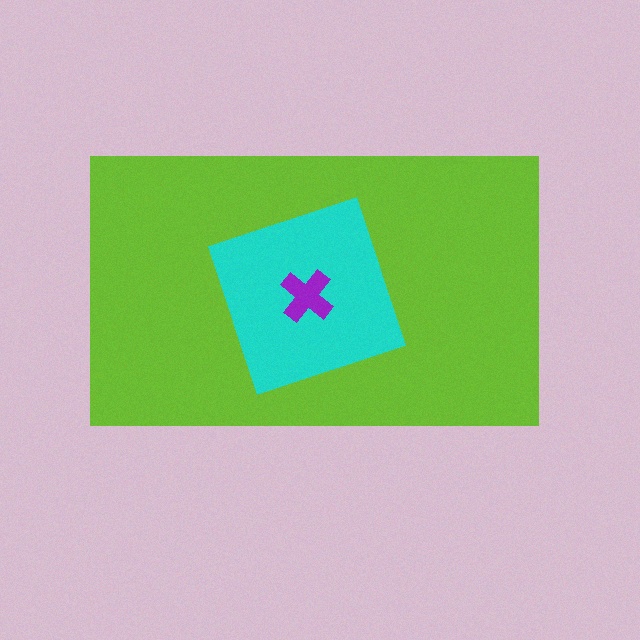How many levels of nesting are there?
3.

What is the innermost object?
The purple cross.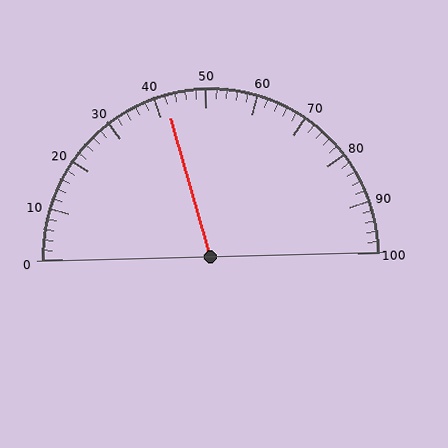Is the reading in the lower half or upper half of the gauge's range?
The reading is in the lower half of the range (0 to 100).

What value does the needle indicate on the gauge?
The needle indicates approximately 42.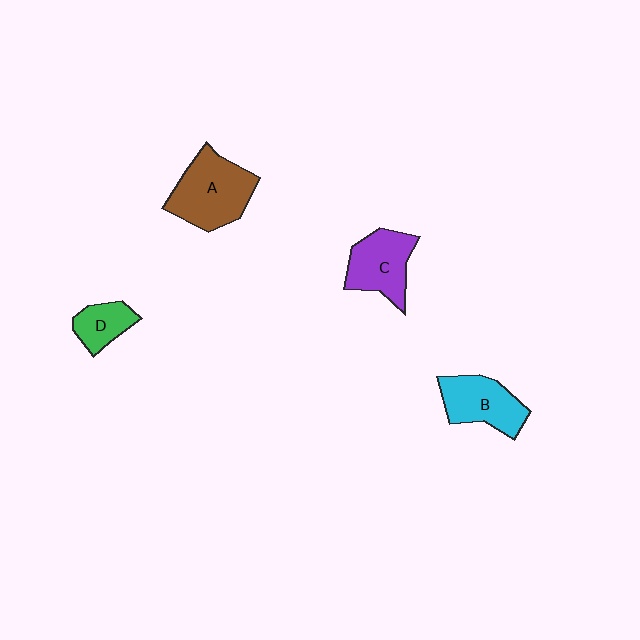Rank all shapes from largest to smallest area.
From largest to smallest: A (brown), C (purple), B (cyan), D (green).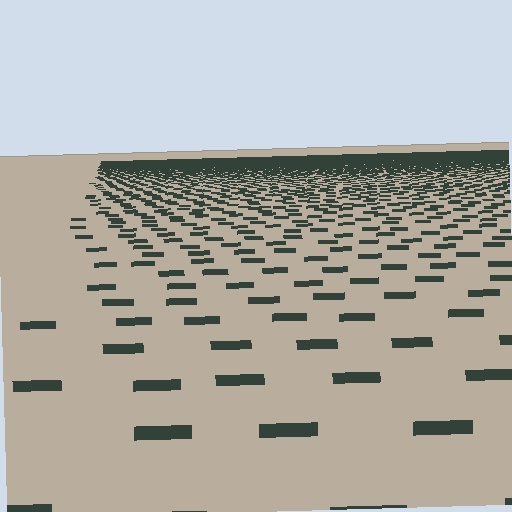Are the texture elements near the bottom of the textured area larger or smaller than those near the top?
Larger. Near the bottom, elements are closer to the viewer and appear at a bigger on-screen size.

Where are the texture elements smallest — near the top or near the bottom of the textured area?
Near the top.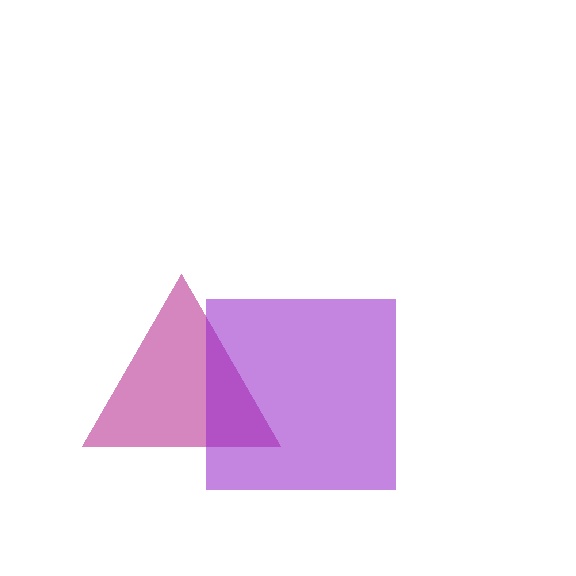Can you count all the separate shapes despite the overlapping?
Yes, there are 2 separate shapes.